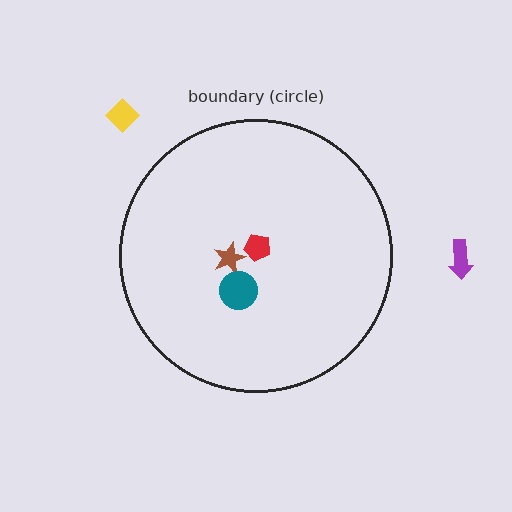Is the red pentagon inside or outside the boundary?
Inside.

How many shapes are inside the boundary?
3 inside, 2 outside.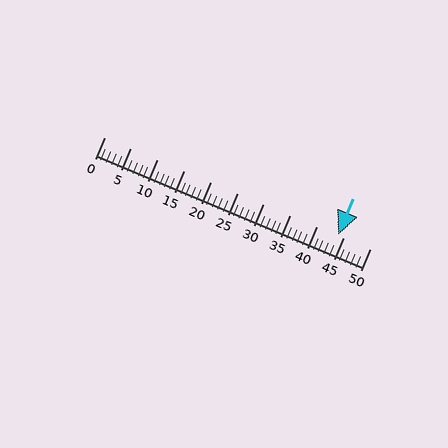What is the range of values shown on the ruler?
The ruler shows values from 0 to 50.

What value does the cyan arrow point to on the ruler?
The cyan arrow points to approximately 44.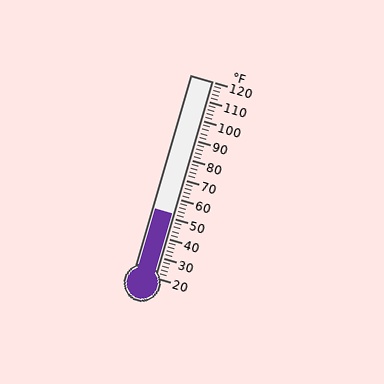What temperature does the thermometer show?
The thermometer shows approximately 52°F.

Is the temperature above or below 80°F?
The temperature is below 80°F.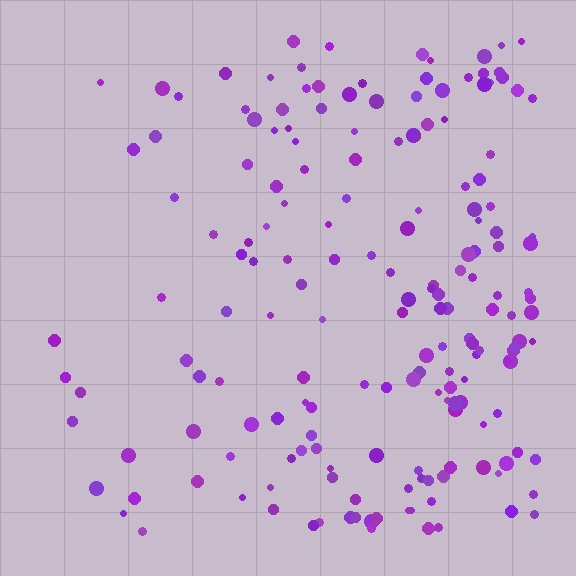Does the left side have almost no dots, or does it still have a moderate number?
Still a moderate number, just noticeably fewer than the right.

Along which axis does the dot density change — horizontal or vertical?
Horizontal.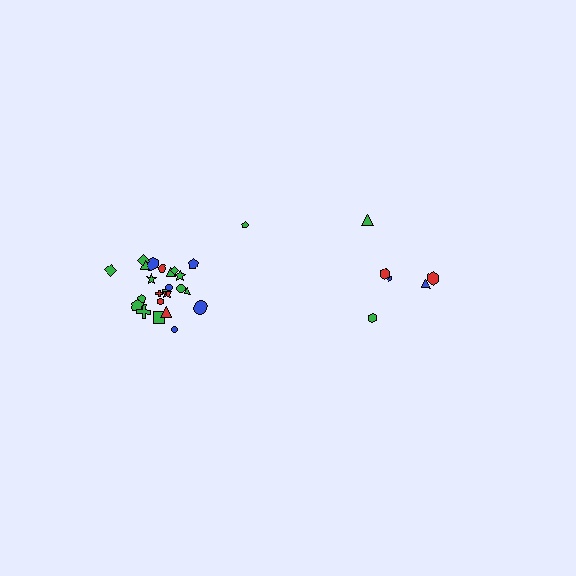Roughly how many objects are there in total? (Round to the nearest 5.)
Roughly 30 objects in total.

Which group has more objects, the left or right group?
The left group.